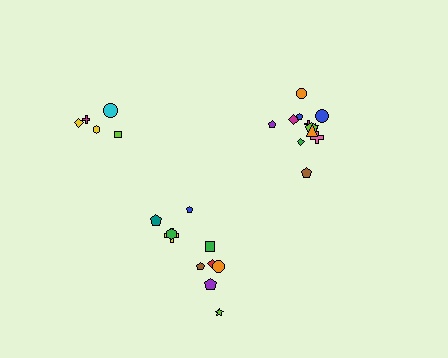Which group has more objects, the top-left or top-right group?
The top-right group.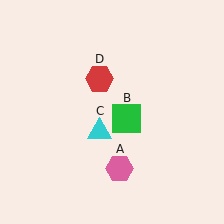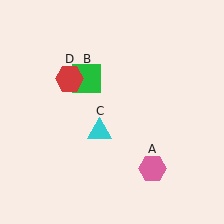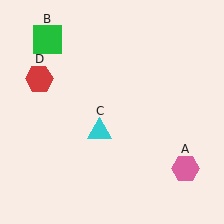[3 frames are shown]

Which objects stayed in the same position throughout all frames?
Cyan triangle (object C) remained stationary.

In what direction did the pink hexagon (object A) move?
The pink hexagon (object A) moved right.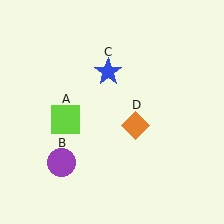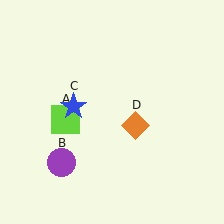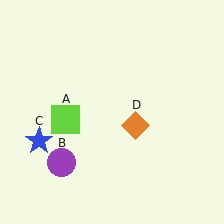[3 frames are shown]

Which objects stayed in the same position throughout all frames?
Lime square (object A) and purple circle (object B) and orange diamond (object D) remained stationary.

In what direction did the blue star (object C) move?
The blue star (object C) moved down and to the left.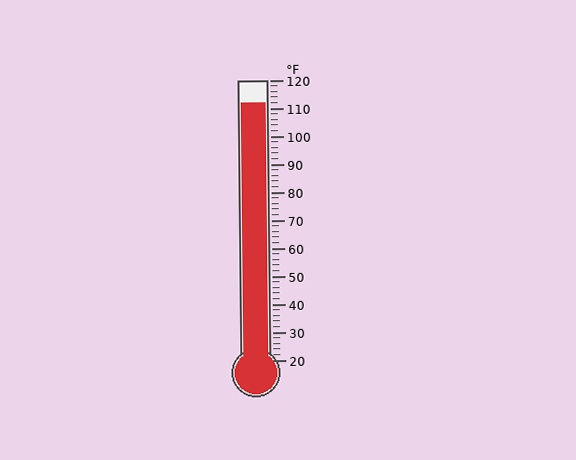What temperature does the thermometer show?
The thermometer shows approximately 112°F.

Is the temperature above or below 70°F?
The temperature is above 70°F.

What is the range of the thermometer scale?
The thermometer scale ranges from 20°F to 120°F.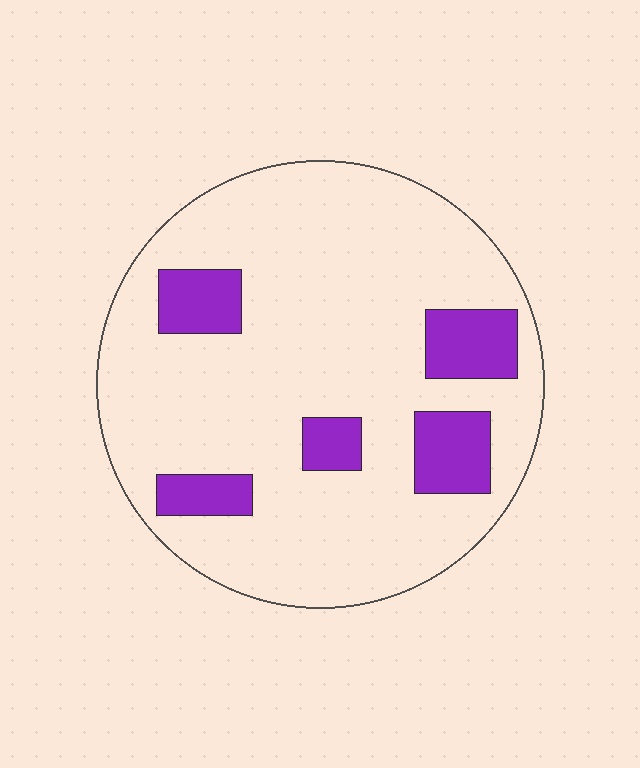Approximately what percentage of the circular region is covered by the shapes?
Approximately 15%.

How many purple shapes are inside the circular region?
5.